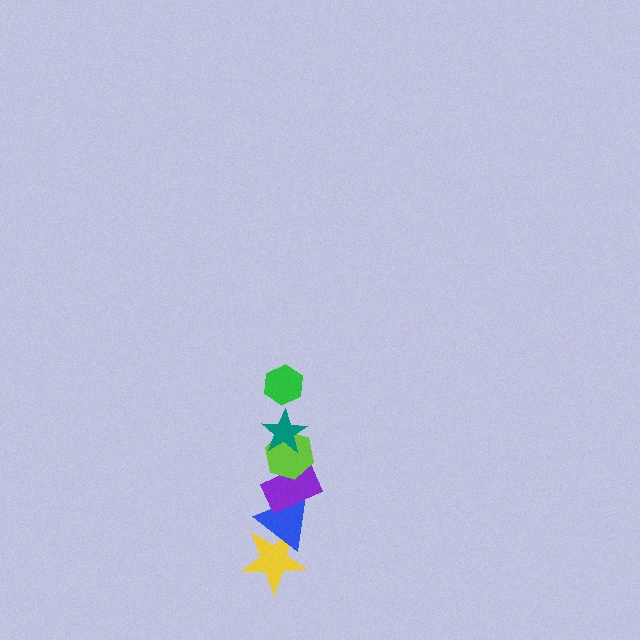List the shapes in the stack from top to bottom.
From top to bottom: the green hexagon, the teal star, the lime hexagon, the purple rectangle, the blue triangle, the yellow star.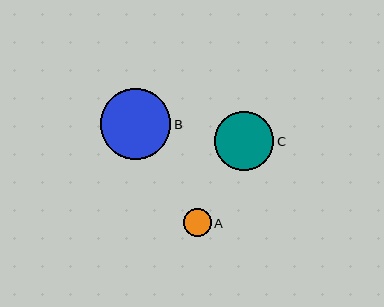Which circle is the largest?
Circle B is the largest with a size of approximately 70 pixels.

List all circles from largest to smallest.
From largest to smallest: B, C, A.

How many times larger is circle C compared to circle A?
Circle C is approximately 2.2 times the size of circle A.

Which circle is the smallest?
Circle A is the smallest with a size of approximately 27 pixels.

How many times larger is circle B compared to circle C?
Circle B is approximately 1.2 times the size of circle C.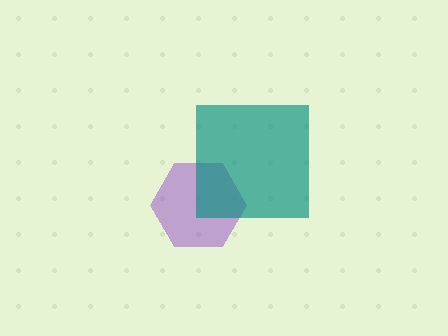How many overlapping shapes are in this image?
There are 2 overlapping shapes in the image.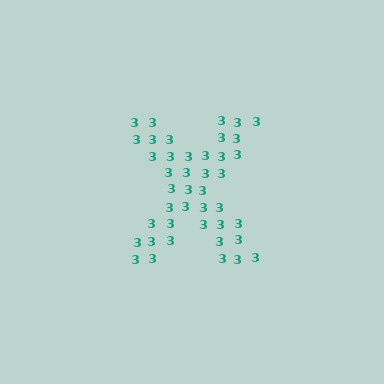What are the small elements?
The small elements are digit 3's.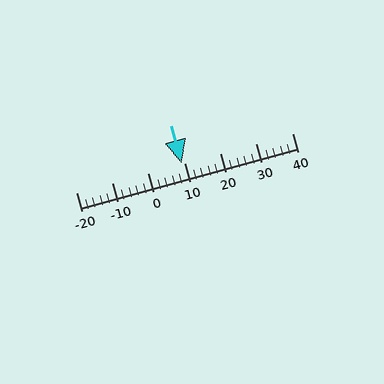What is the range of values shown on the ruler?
The ruler shows values from -20 to 40.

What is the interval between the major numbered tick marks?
The major tick marks are spaced 10 units apart.